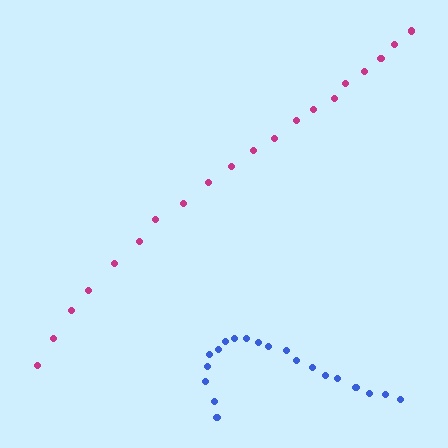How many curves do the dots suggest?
There are 2 distinct paths.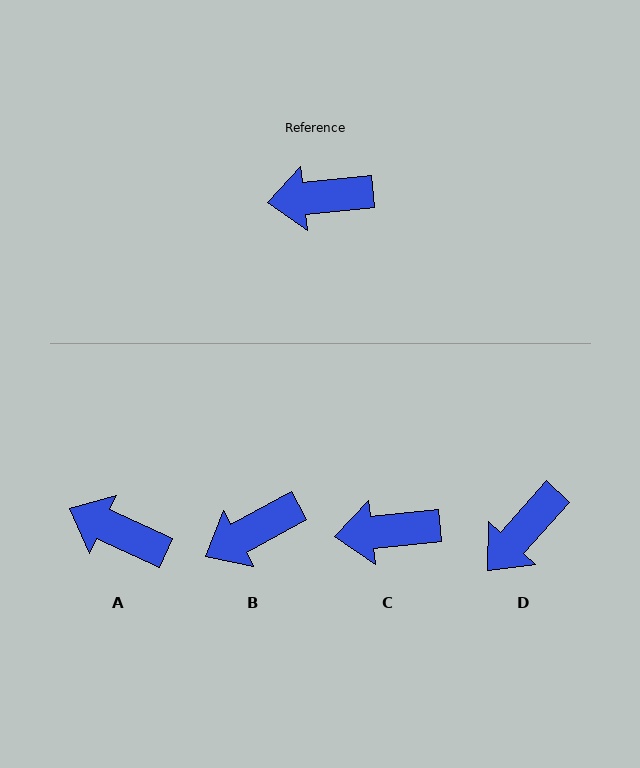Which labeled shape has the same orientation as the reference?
C.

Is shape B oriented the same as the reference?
No, it is off by about 23 degrees.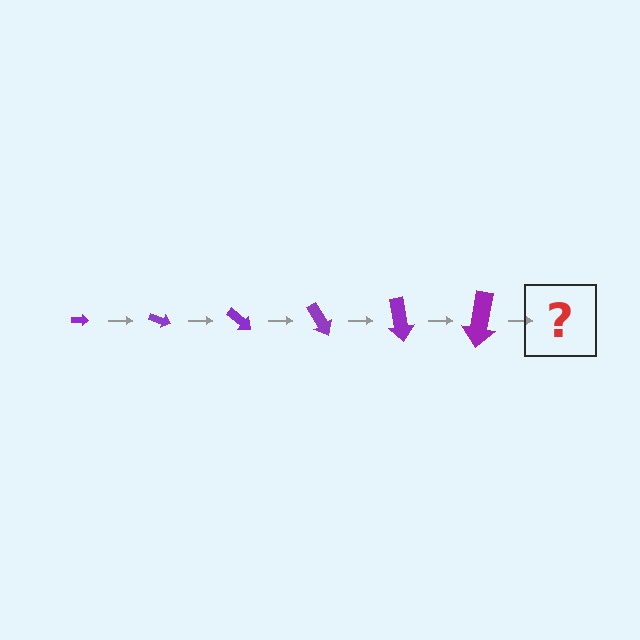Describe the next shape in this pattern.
It should be an arrow, larger than the previous one and rotated 120 degrees from the start.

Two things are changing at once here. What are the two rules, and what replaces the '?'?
The two rules are that the arrow grows larger each step and it rotates 20 degrees each step. The '?' should be an arrow, larger than the previous one and rotated 120 degrees from the start.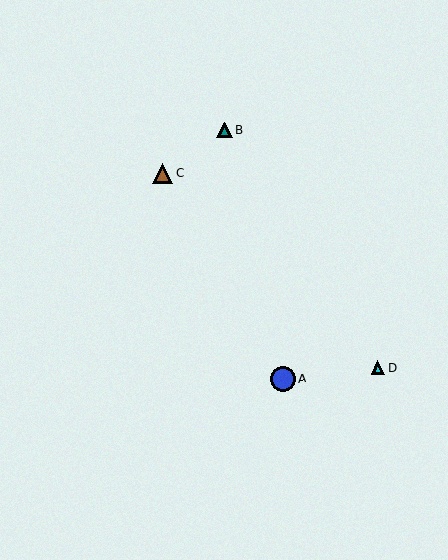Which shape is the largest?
The blue circle (labeled A) is the largest.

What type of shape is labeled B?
Shape B is a teal triangle.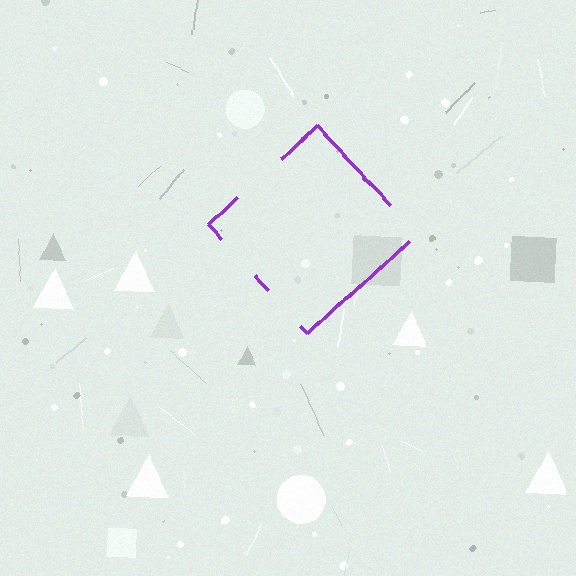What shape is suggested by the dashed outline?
The dashed outline suggests a diamond.